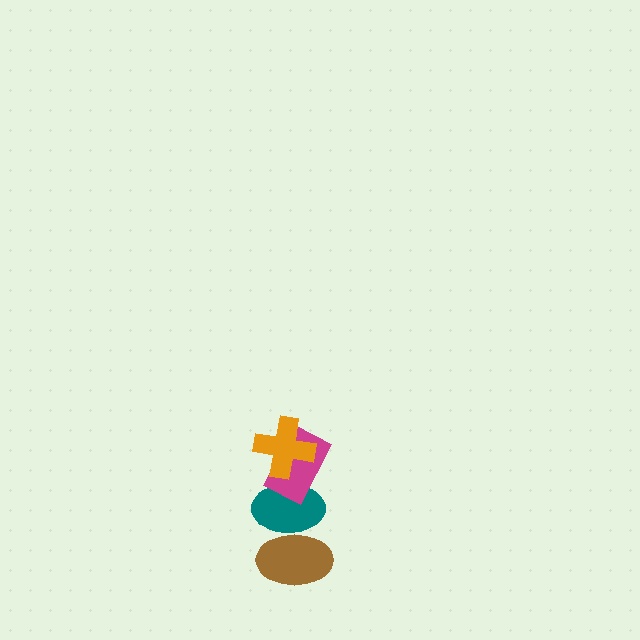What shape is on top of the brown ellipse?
The teal ellipse is on top of the brown ellipse.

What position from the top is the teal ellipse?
The teal ellipse is 3rd from the top.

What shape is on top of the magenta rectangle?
The orange cross is on top of the magenta rectangle.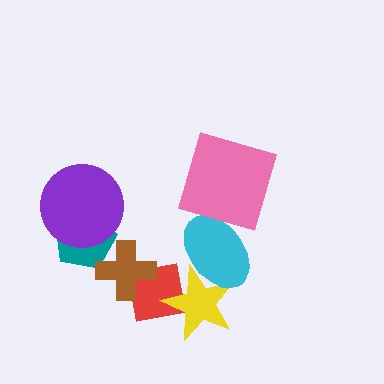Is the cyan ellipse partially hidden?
Yes, it is partially covered by another shape.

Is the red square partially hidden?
Yes, it is partially covered by another shape.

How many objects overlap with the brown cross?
2 objects overlap with the brown cross.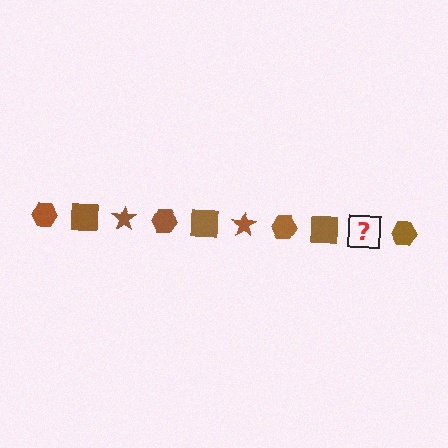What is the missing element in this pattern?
The missing element is a brown star.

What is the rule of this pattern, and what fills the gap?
The rule is that the pattern cycles through hexagon, square, star shapes in brown. The gap should be filled with a brown star.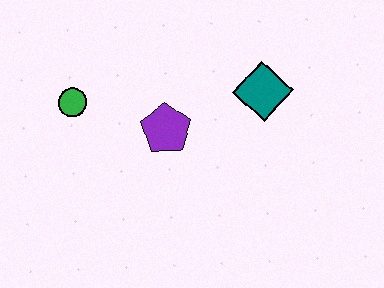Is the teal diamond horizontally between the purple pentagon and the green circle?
No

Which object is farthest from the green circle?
The teal diamond is farthest from the green circle.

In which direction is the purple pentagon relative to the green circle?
The purple pentagon is to the right of the green circle.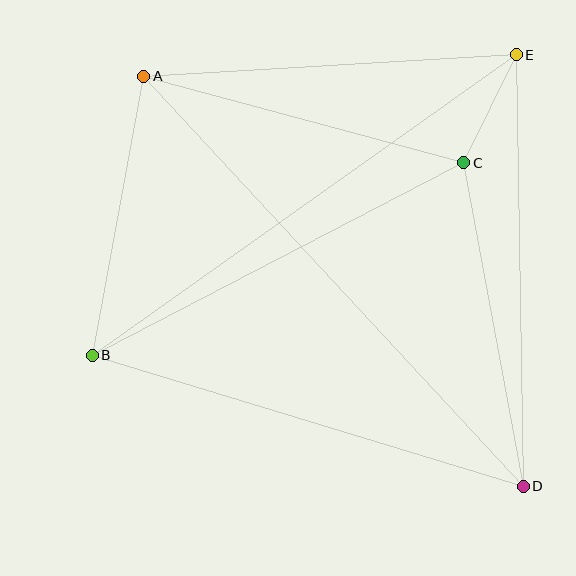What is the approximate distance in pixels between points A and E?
The distance between A and E is approximately 373 pixels.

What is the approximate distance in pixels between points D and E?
The distance between D and E is approximately 432 pixels.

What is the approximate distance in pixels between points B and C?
The distance between B and C is approximately 418 pixels.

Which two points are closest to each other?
Points C and E are closest to each other.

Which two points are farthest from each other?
Points A and D are farthest from each other.